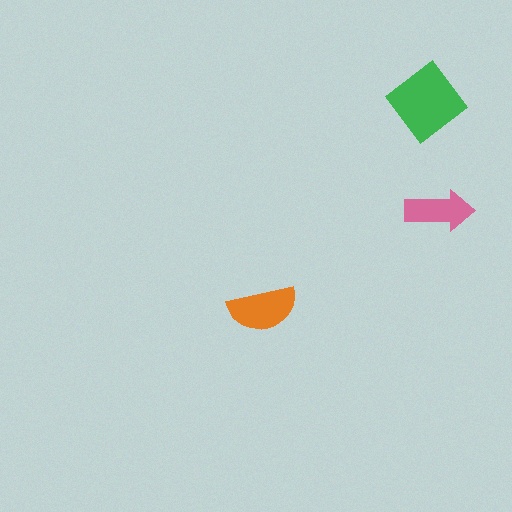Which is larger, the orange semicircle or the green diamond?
The green diamond.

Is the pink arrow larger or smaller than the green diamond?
Smaller.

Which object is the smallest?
The pink arrow.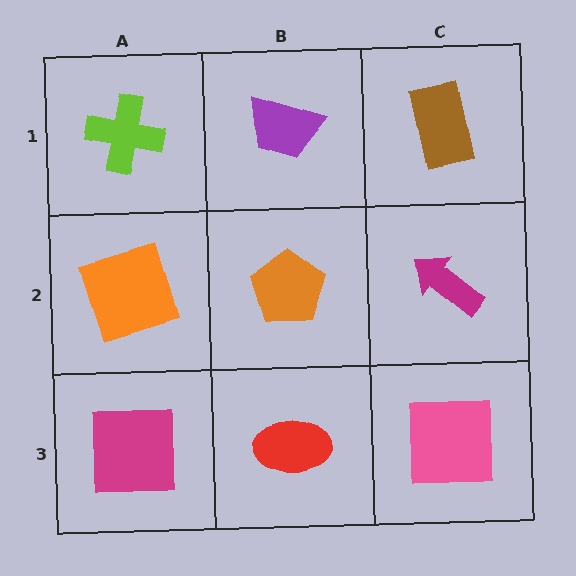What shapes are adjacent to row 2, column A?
A lime cross (row 1, column A), a magenta square (row 3, column A), an orange pentagon (row 2, column B).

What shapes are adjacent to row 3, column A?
An orange square (row 2, column A), a red ellipse (row 3, column B).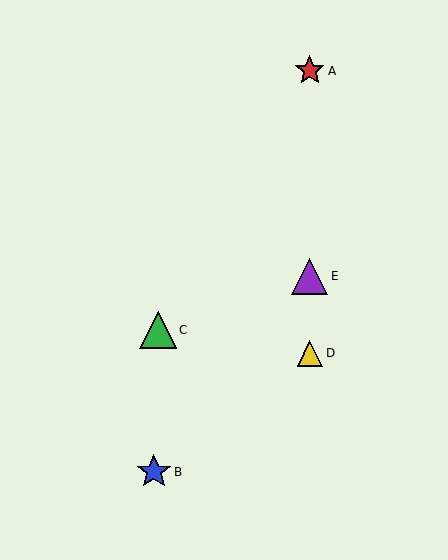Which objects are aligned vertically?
Objects A, D, E are aligned vertically.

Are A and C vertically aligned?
No, A is at x≈310 and C is at x≈158.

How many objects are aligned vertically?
3 objects (A, D, E) are aligned vertically.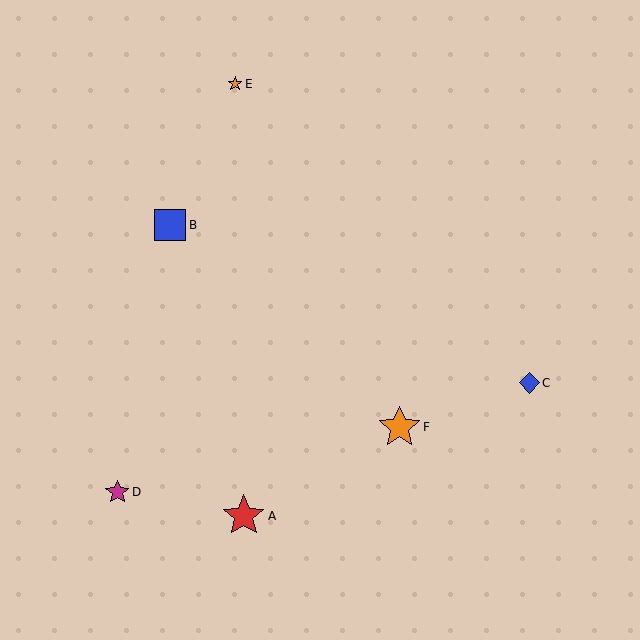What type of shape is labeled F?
Shape F is an orange star.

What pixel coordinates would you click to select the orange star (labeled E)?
Click at (235, 84) to select the orange star E.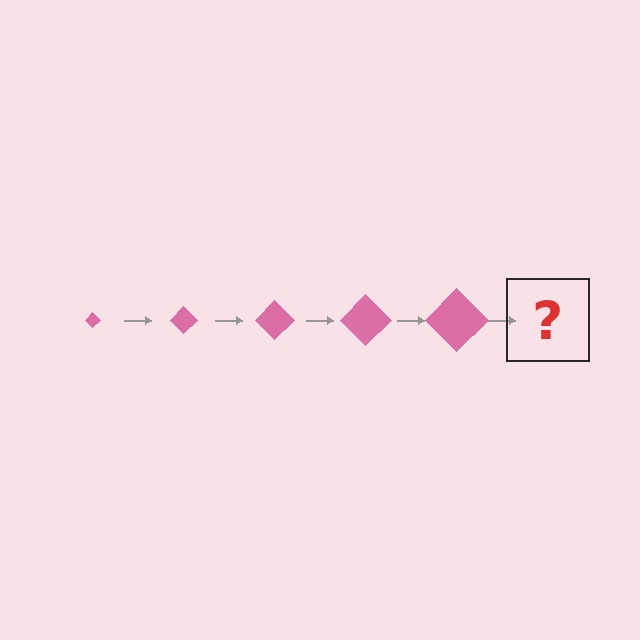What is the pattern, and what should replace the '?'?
The pattern is that the diamond gets progressively larger each step. The '?' should be a pink diamond, larger than the previous one.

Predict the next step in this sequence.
The next step is a pink diamond, larger than the previous one.